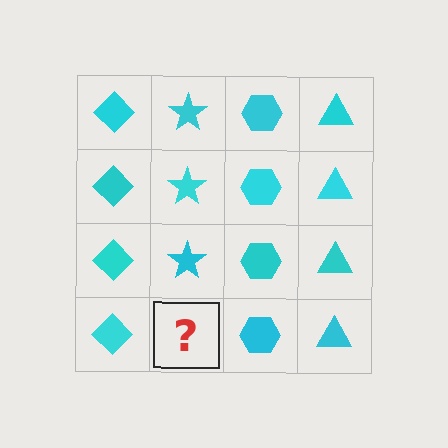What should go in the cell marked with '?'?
The missing cell should contain a cyan star.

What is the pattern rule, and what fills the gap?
The rule is that each column has a consistent shape. The gap should be filled with a cyan star.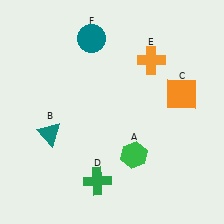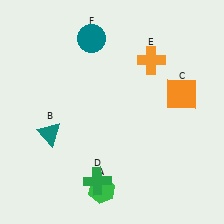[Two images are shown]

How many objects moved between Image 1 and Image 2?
1 object moved between the two images.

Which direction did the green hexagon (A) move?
The green hexagon (A) moved down.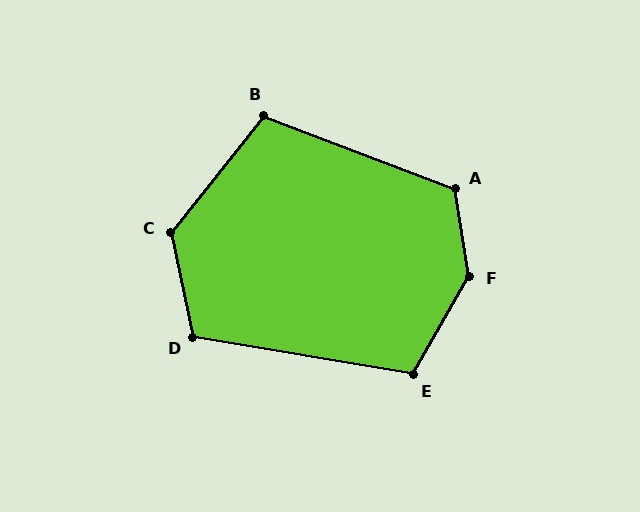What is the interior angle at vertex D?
Approximately 111 degrees (obtuse).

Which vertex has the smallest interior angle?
B, at approximately 108 degrees.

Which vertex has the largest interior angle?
F, at approximately 141 degrees.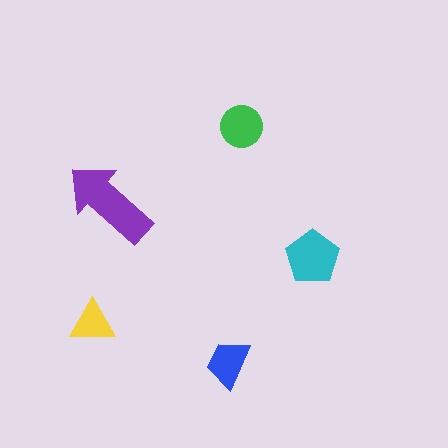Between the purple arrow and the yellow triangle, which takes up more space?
The purple arrow.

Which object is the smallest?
The yellow triangle.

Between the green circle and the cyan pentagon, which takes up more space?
The cyan pentagon.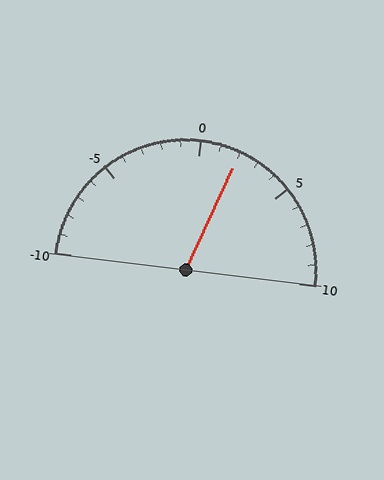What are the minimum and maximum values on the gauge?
The gauge ranges from -10 to 10.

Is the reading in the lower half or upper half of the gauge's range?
The reading is in the upper half of the range (-10 to 10).